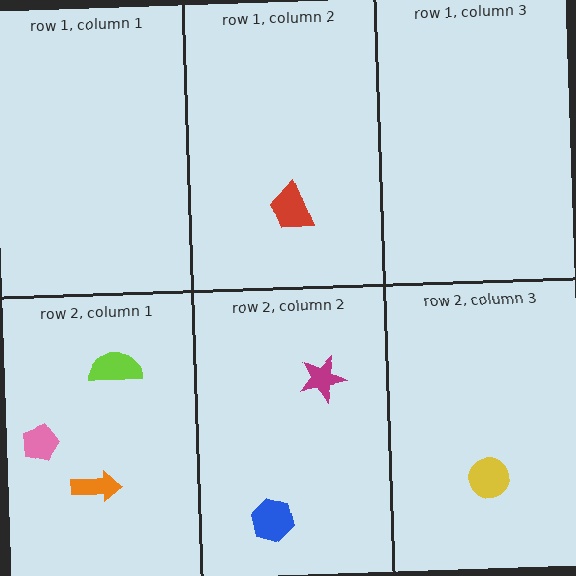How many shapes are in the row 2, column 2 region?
2.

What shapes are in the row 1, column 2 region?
The red trapezoid.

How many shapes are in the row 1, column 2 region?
1.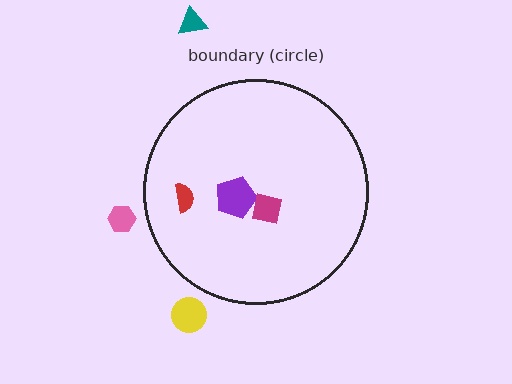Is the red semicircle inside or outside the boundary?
Inside.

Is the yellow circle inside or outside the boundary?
Outside.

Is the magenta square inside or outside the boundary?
Inside.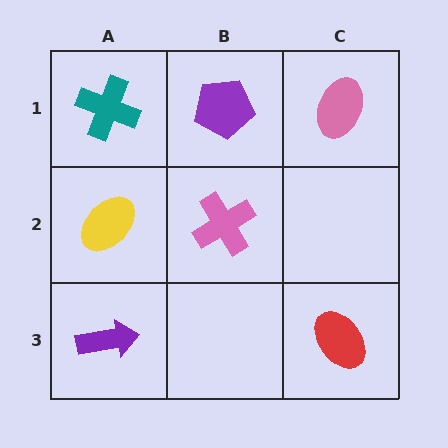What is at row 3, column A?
A purple arrow.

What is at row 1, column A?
A teal cross.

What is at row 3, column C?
A red ellipse.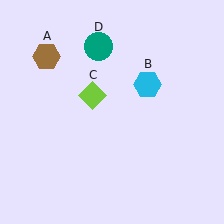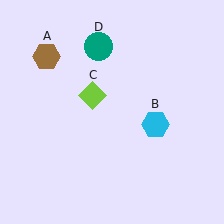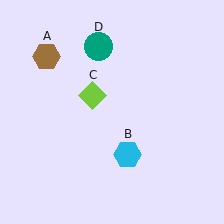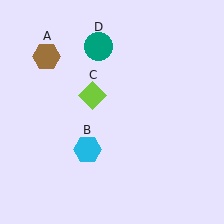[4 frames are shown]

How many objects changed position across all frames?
1 object changed position: cyan hexagon (object B).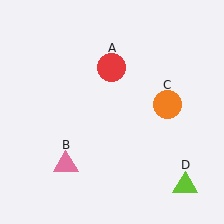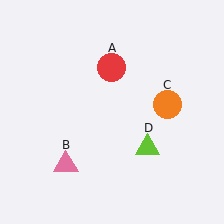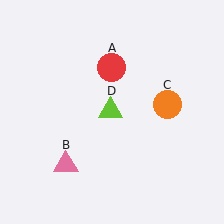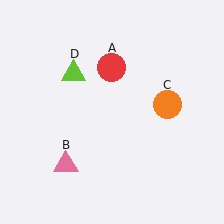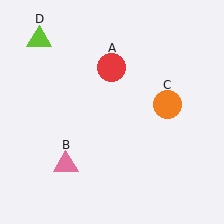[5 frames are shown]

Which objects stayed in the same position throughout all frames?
Red circle (object A) and pink triangle (object B) and orange circle (object C) remained stationary.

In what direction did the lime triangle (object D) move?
The lime triangle (object D) moved up and to the left.